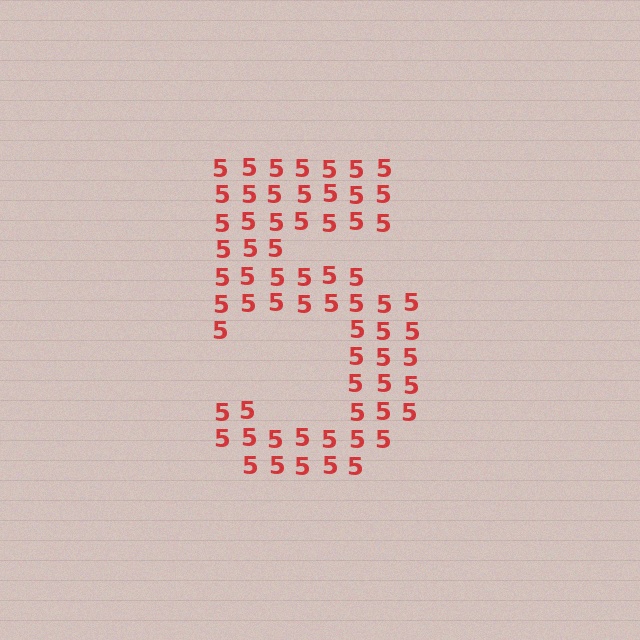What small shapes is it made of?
It is made of small digit 5's.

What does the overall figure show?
The overall figure shows the digit 5.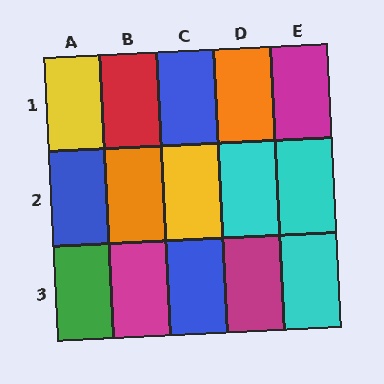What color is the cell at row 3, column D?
Magenta.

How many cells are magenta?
3 cells are magenta.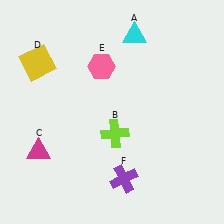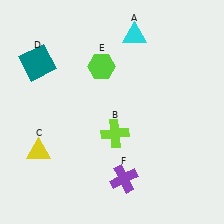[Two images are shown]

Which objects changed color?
C changed from magenta to yellow. D changed from yellow to teal. E changed from pink to lime.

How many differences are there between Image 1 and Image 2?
There are 3 differences between the two images.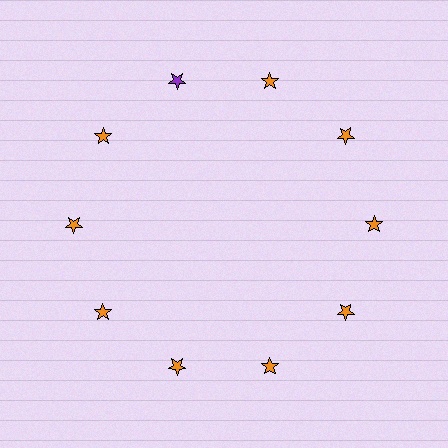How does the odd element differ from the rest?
It has a different color: purple instead of orange.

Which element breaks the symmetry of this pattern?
The purple star at roughly the 11 o'clock position breaks the symmetry. All other shapes are orange stars.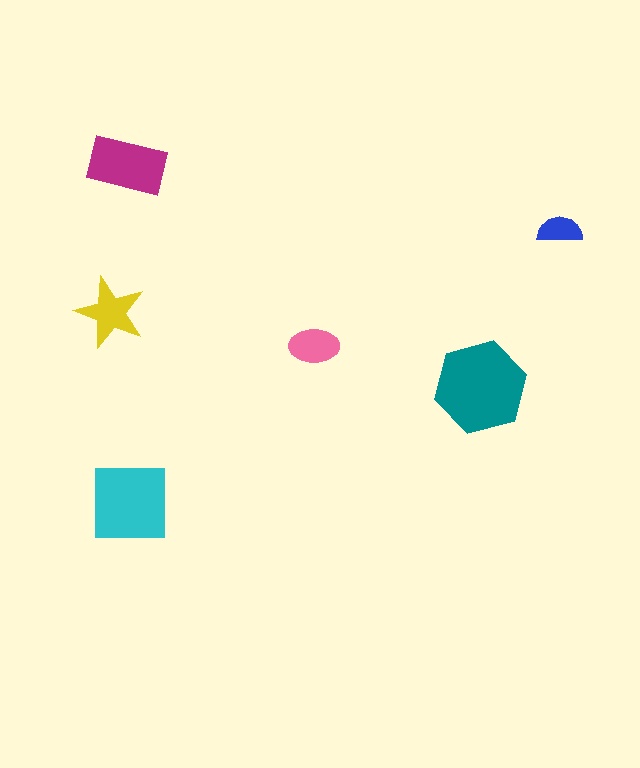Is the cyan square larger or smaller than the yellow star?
Larger.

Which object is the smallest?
The blue semicircle.